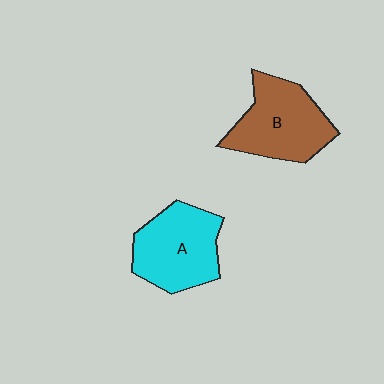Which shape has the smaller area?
Shape A (cyan).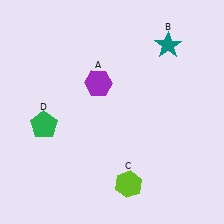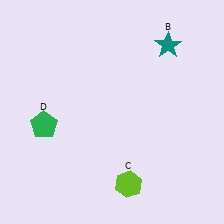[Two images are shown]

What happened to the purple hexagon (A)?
The purple hexagon (A) was removed in Image 2. It was in the top-left area of Image 1.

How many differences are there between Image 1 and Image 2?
There is 1 difference between the two images.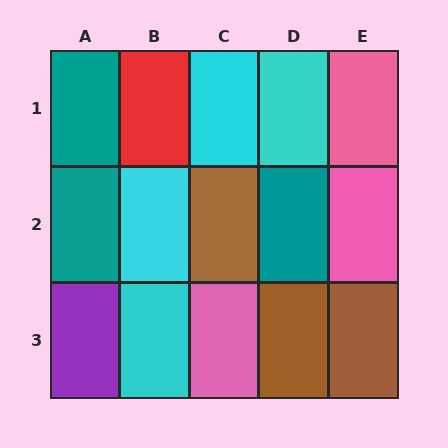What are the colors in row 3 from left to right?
Purple, cyan, pink, brown, brown.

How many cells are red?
1 cell is red.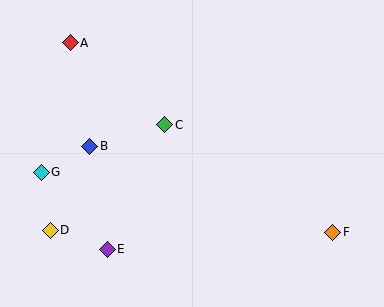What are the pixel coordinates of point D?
Point D is at (50, 230).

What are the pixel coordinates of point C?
Point C is at (165, 125).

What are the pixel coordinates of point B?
Point B is at (90, 146).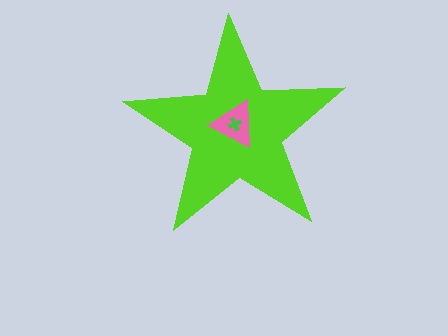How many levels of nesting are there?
3.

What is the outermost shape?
The lime star.